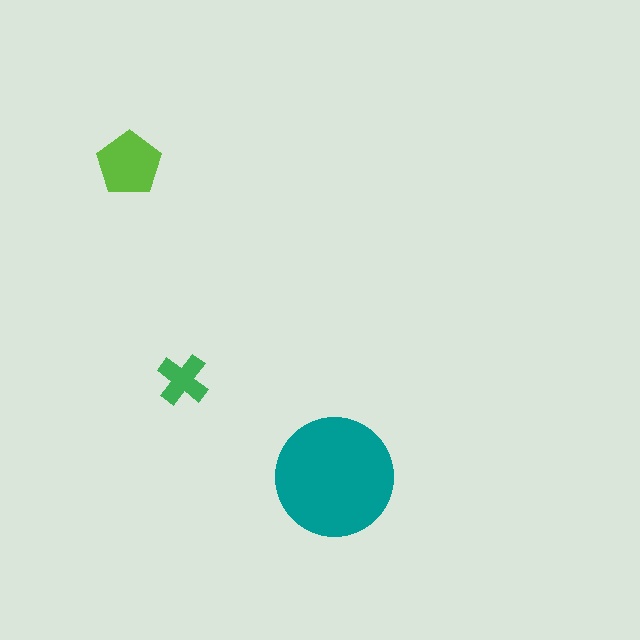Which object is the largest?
The teal circle.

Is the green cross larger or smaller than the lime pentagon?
Smaller.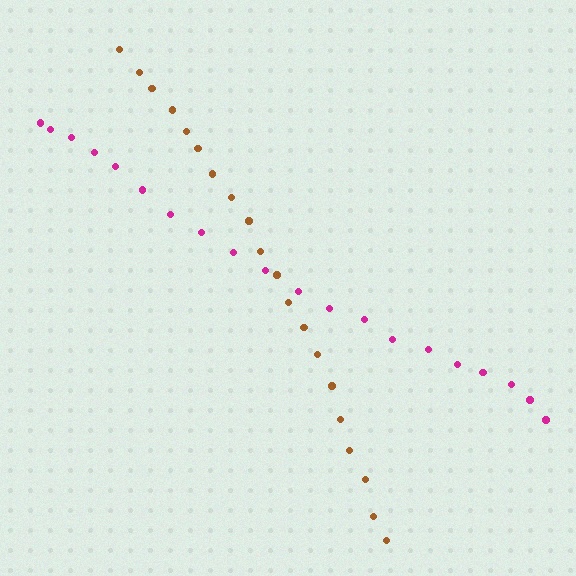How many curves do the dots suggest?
There are 2 distinct paths.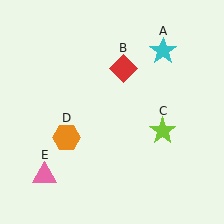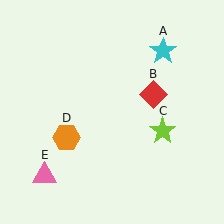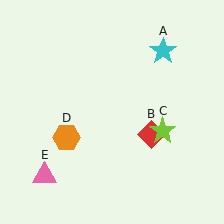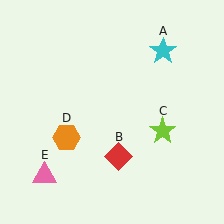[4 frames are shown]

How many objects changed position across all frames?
1 object changed position: red diamond (object B).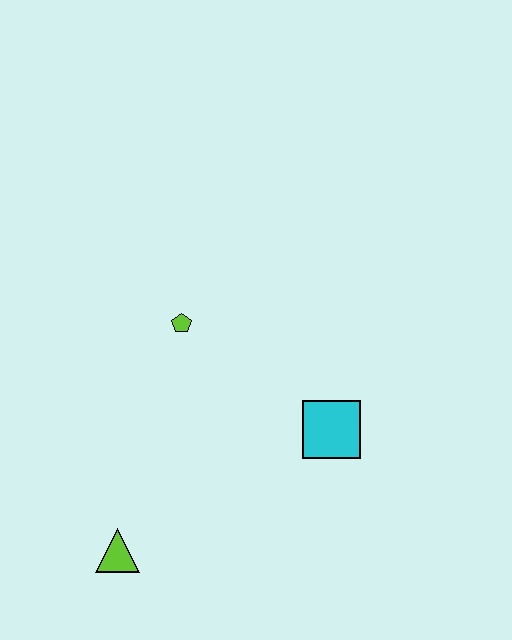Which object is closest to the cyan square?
The lime pentagon is closest to the cyan square.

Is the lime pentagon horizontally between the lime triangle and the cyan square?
Yes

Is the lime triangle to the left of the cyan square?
Yes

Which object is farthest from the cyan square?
The lime triangle is farthest from the cyan square.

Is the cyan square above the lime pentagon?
No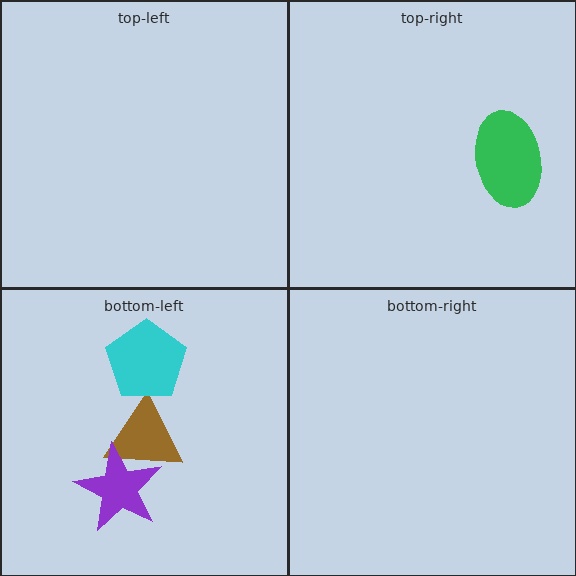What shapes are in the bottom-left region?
The brown triangle, the cyan pentagon, the purple star.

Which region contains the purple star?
The bottom-left region.